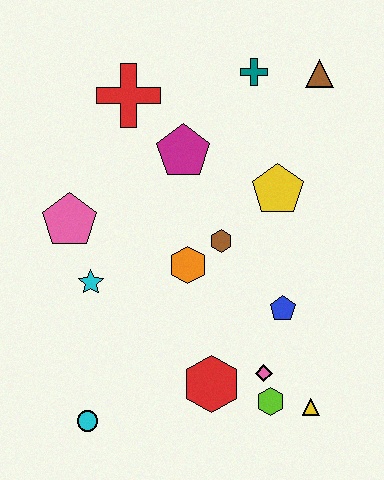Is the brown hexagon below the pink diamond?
No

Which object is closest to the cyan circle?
The red hexagon is closest to the cyan circle.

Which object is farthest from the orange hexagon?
The brown triangle is farthest from the orange hexagon.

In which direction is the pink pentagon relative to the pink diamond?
The pink pentagon is to the left of the pink diamond.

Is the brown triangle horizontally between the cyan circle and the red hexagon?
No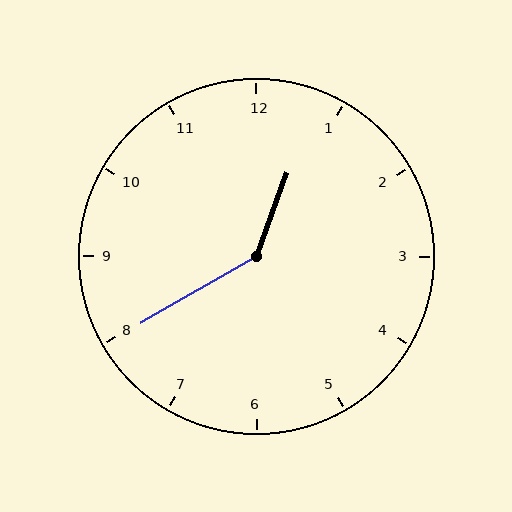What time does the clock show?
12:40.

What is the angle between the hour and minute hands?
Approximately 140 degrees.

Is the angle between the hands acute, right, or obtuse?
It is obtuse.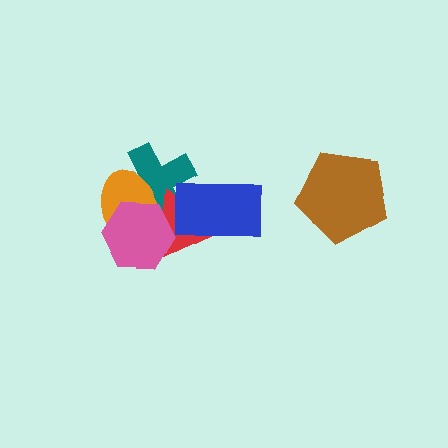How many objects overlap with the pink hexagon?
3 objects overlap with the pink hexagon.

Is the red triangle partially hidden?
Yes, it is partially covered by another shape.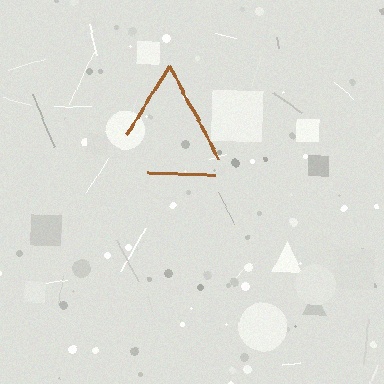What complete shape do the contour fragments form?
The contour fragments form a triangle.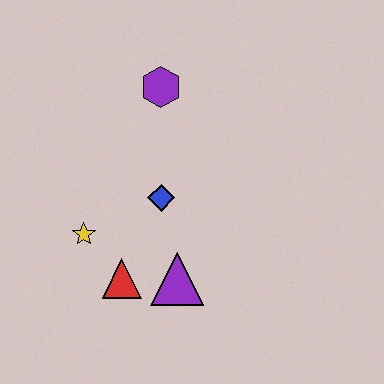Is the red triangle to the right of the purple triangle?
No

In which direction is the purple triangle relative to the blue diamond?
The purple triangle is below the blue diamond.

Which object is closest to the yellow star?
The red triangle is closest to the yellow star.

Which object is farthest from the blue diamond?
The purple hexagon is farthest from the blue diamond.